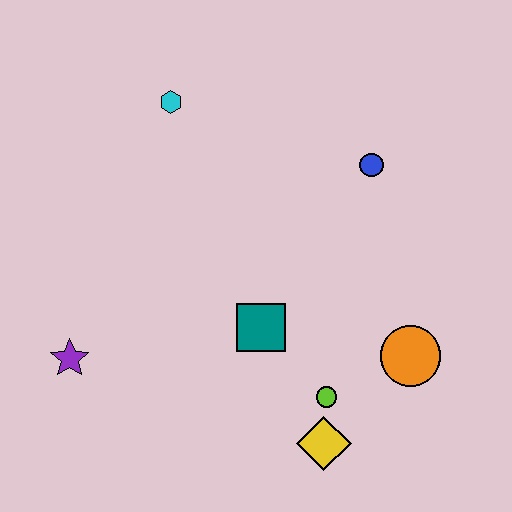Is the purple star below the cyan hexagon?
Yes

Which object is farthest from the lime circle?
The cyan hexagon is farthest from the lime circle.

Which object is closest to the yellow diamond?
The lime circle is closest to the yellow diamond.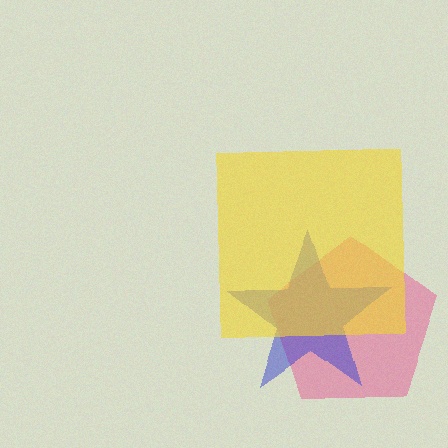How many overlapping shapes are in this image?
There are 3 overlapping shapes in the image.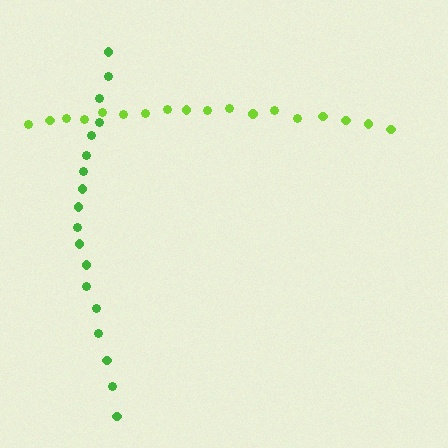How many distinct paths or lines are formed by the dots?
There are 2 distinct paths.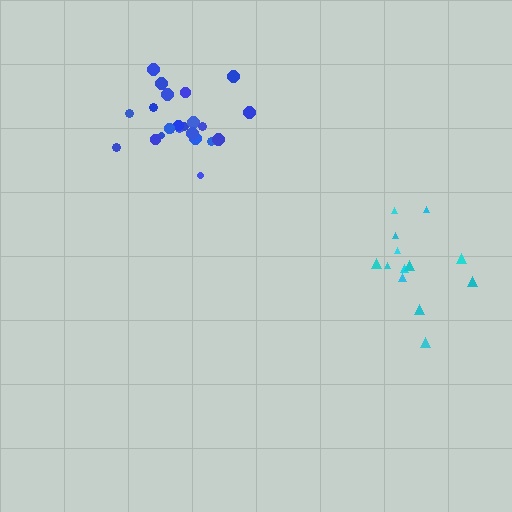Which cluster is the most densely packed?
Blue.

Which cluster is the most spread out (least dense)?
Cyan.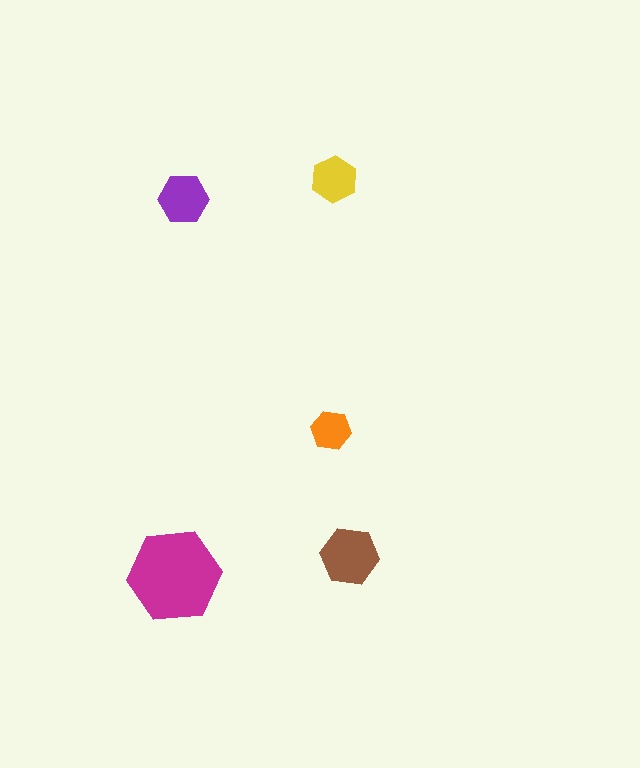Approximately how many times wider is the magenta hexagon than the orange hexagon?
About 2.5 times wider.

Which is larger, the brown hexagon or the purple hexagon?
The brown one.